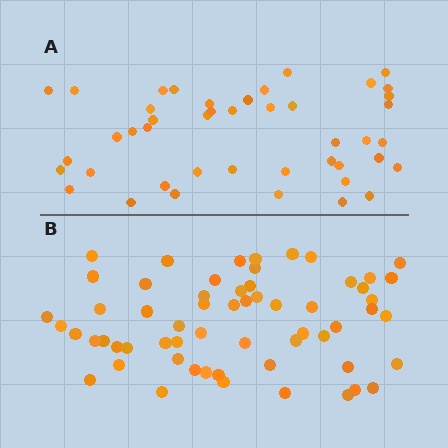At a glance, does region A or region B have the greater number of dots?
Region B (the bottom region) has more dots.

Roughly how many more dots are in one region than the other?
Region B has approximately 15 more dots than region A.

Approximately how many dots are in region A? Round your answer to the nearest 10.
About 40 dots. (The exact count is 44, which rounds to 40.)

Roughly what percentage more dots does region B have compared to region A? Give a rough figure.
About 35% more.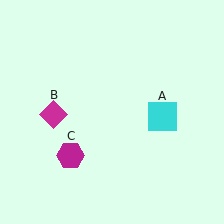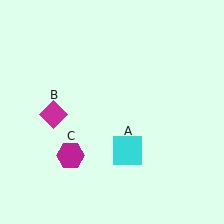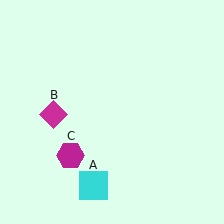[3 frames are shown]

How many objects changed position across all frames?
1 object changed position: cyan square (object A).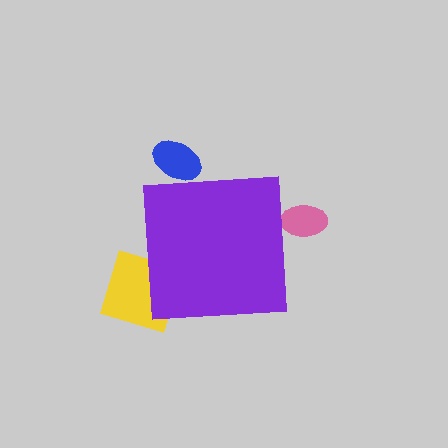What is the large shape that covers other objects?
A purple square.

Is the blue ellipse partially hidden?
Yes, the blue ellipse is partially hidden behind the purple square.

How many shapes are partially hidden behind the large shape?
3 shapes are partially hidden.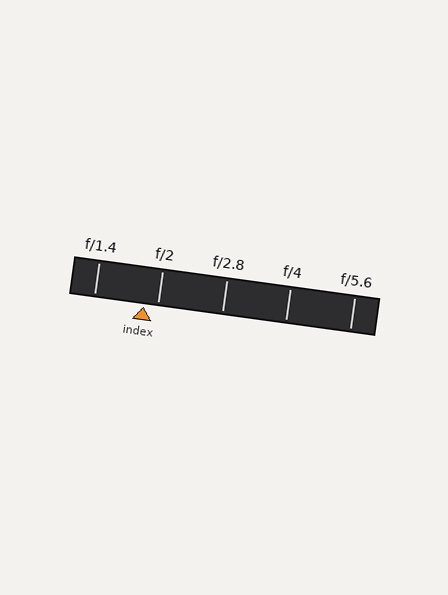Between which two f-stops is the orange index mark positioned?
The index mark is between f/1.4 and f/2.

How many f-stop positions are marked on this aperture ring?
There are 5 f-stop positions marked.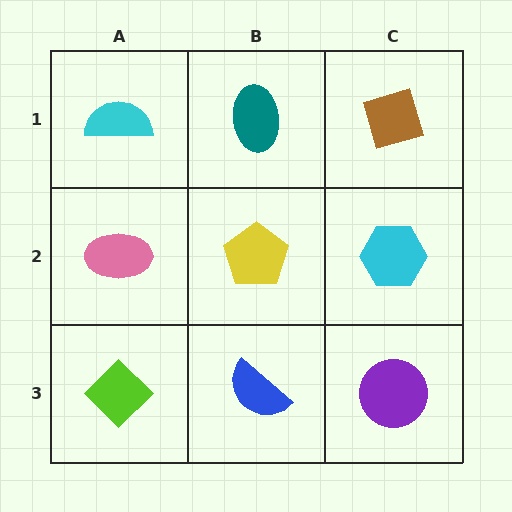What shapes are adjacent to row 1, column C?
A cyan hexagon (row 2, column C), a teal ellipse (row 1, column B).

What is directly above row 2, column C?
A brown diamond.